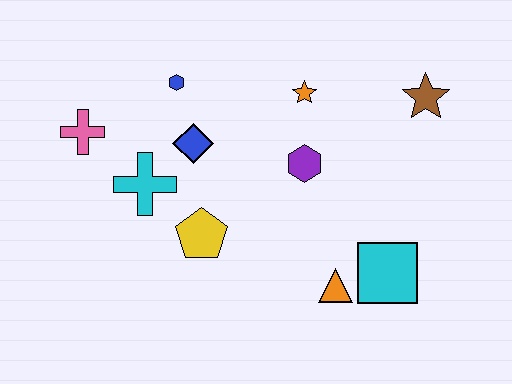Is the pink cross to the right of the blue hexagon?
No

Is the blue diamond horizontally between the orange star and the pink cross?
Yes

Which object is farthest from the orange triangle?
The pink cross is farthest from the orange triangle.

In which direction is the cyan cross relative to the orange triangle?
The cyan cross is to the left of the orange triangle.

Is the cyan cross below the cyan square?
No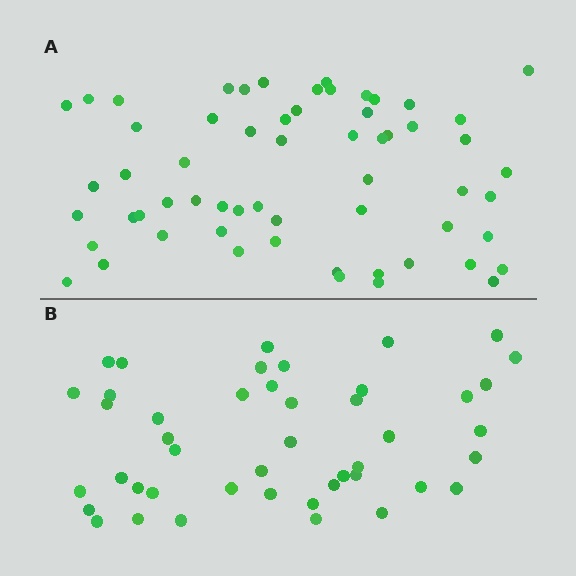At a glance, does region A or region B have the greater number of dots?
Region A (the top region) has more dots.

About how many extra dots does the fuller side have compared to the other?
Region A has approximately 15 more dots than region B.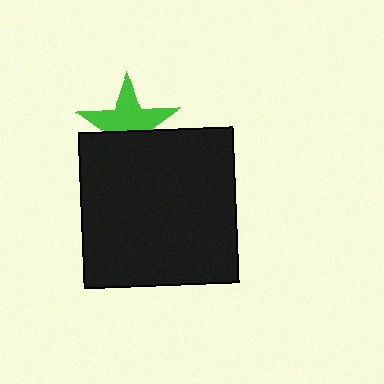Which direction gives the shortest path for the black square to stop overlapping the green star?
Moving down gives the shortest separation.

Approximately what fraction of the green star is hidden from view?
Roughly 41% of the green star is hidden behind the black square.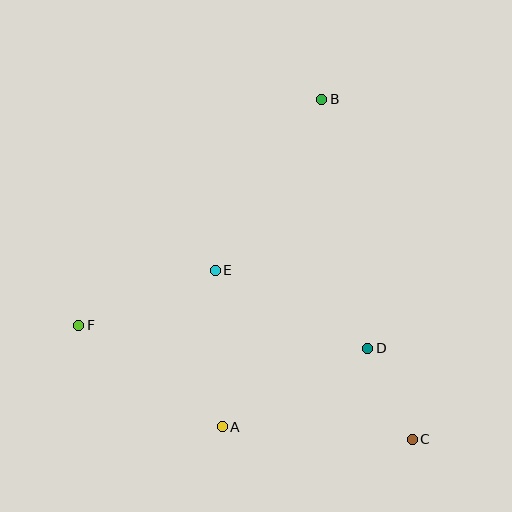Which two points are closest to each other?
Points C and D are closest to each other.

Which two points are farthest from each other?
Points C and F are farthest from each other.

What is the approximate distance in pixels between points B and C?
The distance between B and C is approximately 352 pixels.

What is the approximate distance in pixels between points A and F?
The distance between A and F is approximately 176 pixels.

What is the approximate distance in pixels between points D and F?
The distance between D and F is approximately 290 pixels.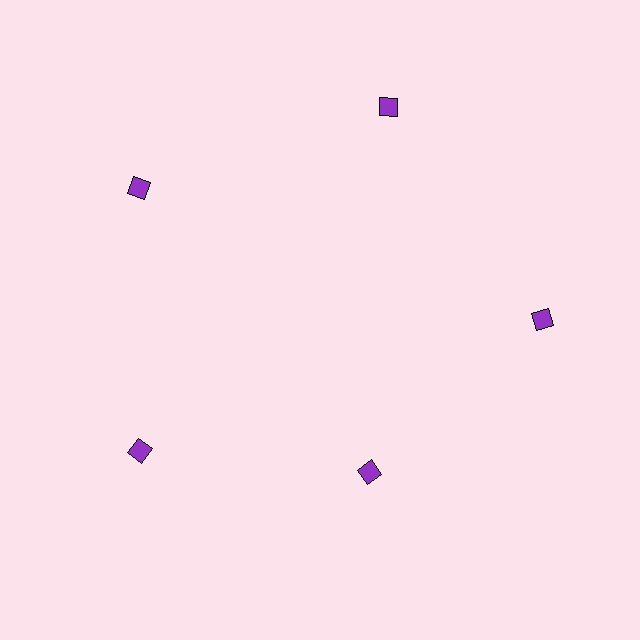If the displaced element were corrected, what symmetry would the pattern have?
It would have 5-fold rotational symmetry — the pattern would map onto itself every 72 degrees.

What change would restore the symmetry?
The symmetry would be restored by moving it outward, back onto the ring so that all 5 diamonds sit at equal angles and equal distance from the center.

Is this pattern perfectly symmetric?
No. The 5 purple diamonds are arranged in a ring, but one element near the 5 o'clock position is pulled inward toward the center, breaking the 5-fold rotational symmetry.